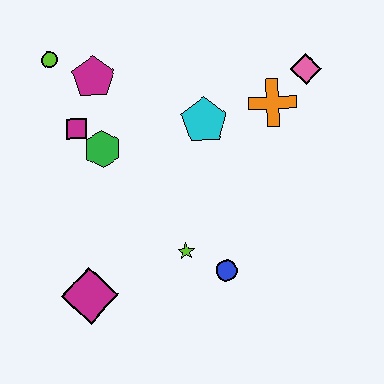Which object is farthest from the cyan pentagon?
The magenta diamond is farthest from the cyan pentagon.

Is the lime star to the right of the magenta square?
Yes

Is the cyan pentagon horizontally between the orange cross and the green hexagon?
Yes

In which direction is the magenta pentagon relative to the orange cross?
The magenta pentagon is to the left of the orange cross.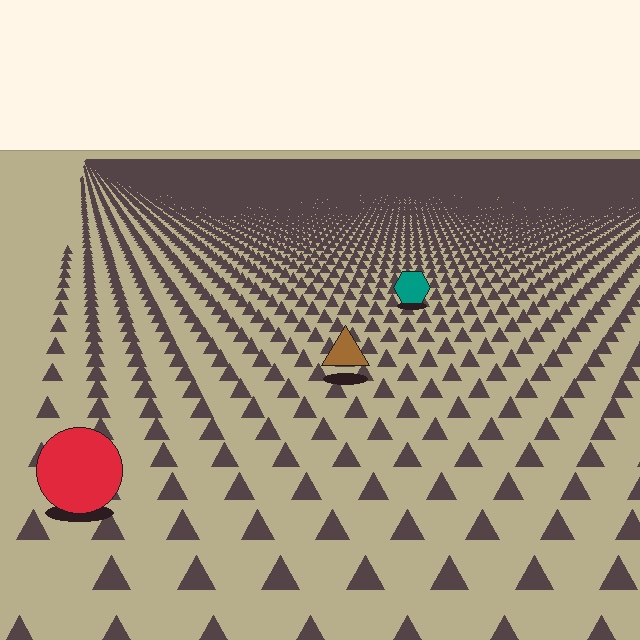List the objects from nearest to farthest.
From nearest to farthest: the red circle, the brown triangle, the teal hexagon.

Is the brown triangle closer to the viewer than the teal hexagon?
Yes. The brown triangle is closer — you can tell from the texture gradient: the ground texture is coarser near it.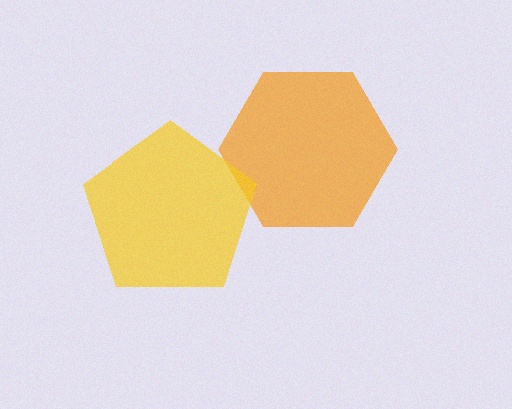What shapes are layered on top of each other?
The layered shapes are: an orange hexagon, a yellow pentagon.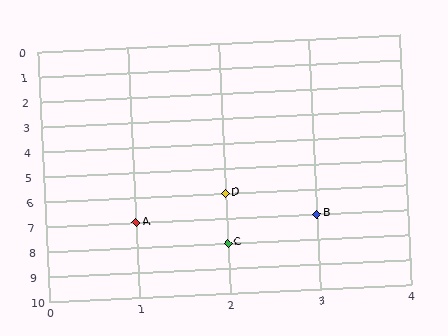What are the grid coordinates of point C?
Point C is at grid coordinates (2, 8).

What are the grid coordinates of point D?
Point D is at grid coordinates (2, 6).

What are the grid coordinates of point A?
Point A is at grid coordinates (1, 7).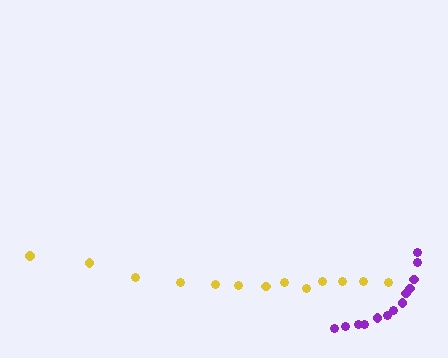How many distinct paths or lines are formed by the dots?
There are 2 distinct paths.